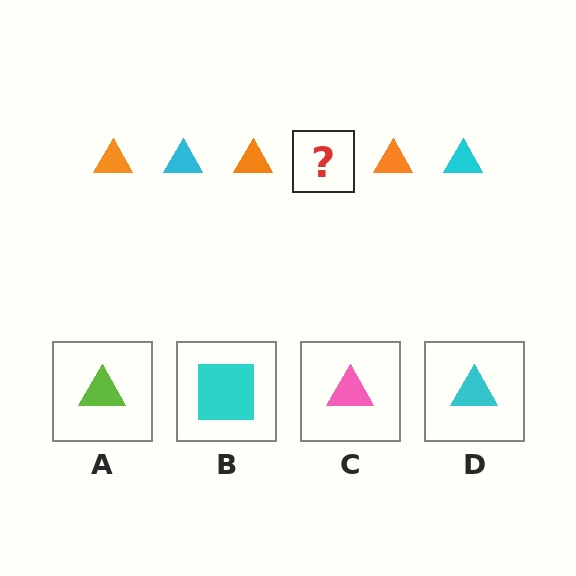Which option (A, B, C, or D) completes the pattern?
D.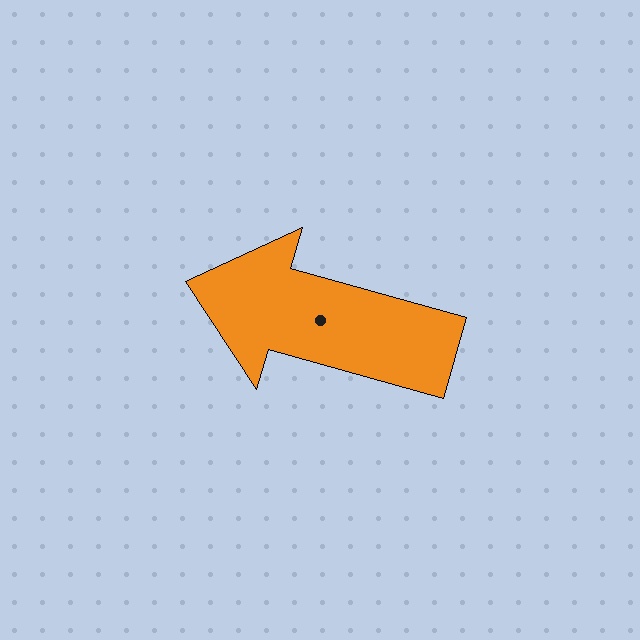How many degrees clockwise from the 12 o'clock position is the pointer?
Approximately 286 degrees.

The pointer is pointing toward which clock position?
Roughly 10 o'clock.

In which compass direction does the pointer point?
West.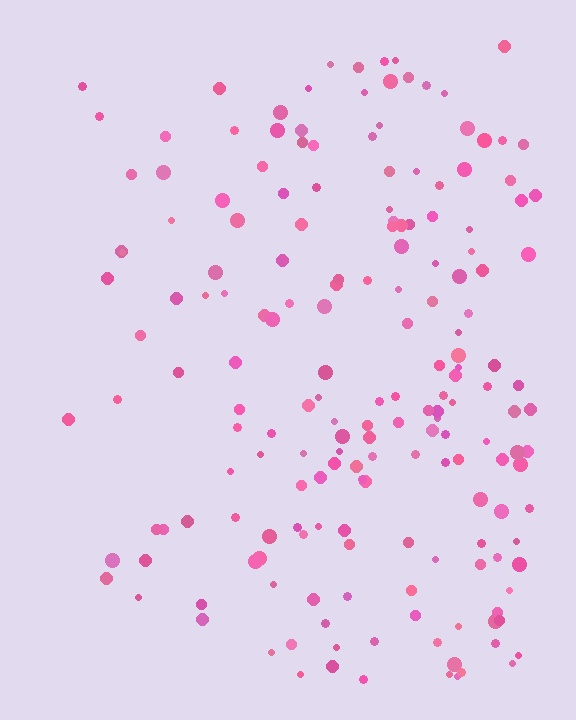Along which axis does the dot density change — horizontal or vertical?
Horizontal.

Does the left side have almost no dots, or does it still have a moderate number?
Still a moderate number, just noticeably fewer than the right.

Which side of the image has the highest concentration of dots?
The right.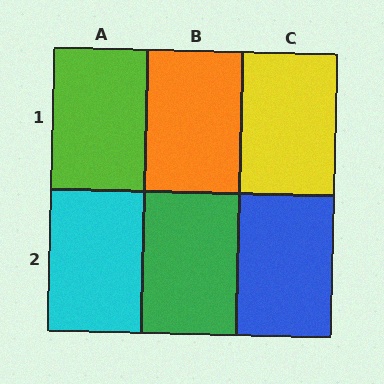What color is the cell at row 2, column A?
Cyan.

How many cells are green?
1 cell is green.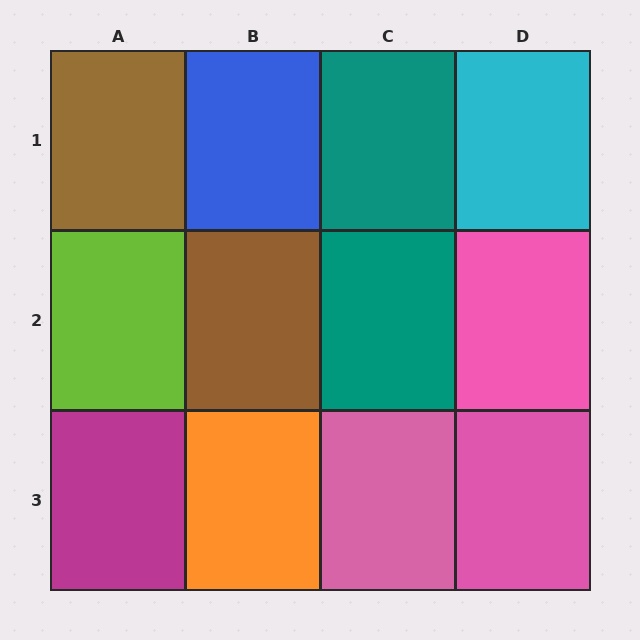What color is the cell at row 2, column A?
Lime.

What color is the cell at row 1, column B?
Blue.